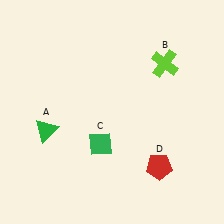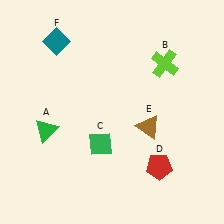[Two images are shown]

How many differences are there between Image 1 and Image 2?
There are 2 differences between the two images.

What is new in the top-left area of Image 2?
A teal diamond (F) was added in the top-left area of Image 2.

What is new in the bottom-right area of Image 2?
A brown triangle (E) was added in the bottom-right area of Image 2.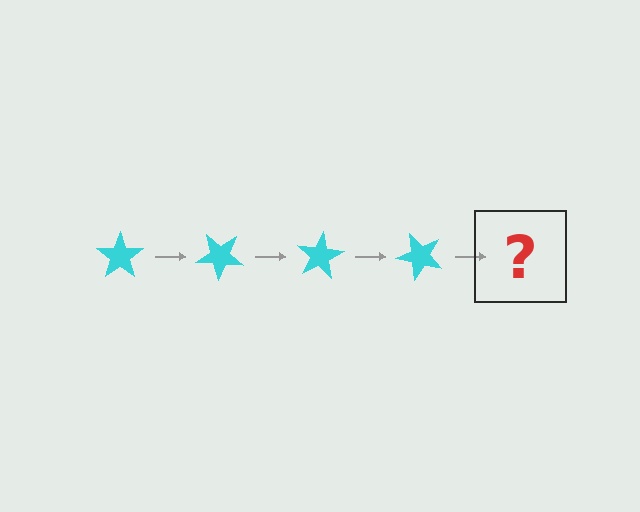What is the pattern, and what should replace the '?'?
The pattern is that the star rotates 40 degrees each step. The '?' should be a cyan star rotated 160 degrees.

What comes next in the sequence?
The next element should be a cyan star rotated 160 degrees.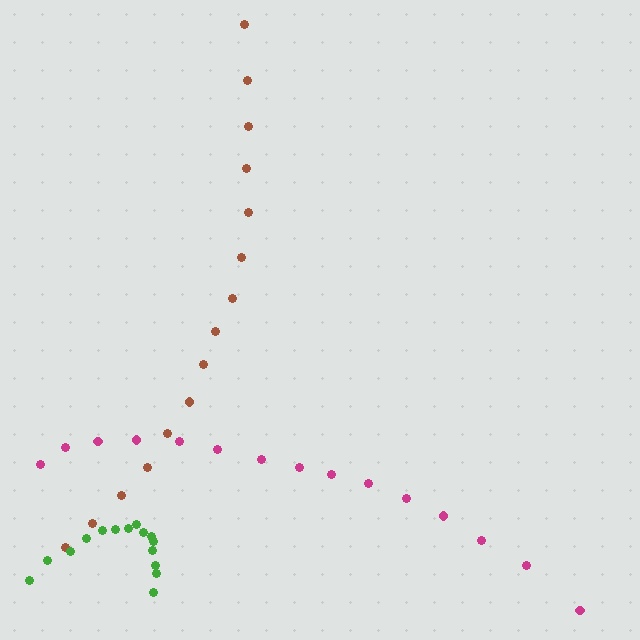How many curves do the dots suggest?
There are 3 distinct paths.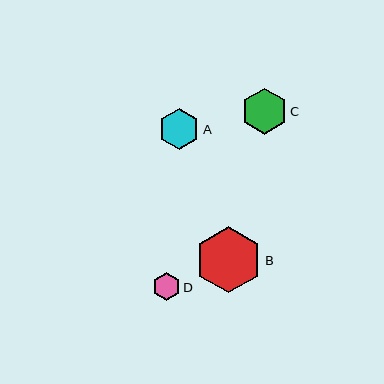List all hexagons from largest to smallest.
From largest to smallest: B, C, A, D.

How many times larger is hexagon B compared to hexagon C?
Hexagon B is approximately 1.4 times the size of hexagon C.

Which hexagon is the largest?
Hexagon B is the largest with a size of approximately 66 pixels.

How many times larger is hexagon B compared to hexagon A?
Hexagon B is approximately 1.6 times the size of hexagon A.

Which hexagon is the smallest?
Hexagon D is the smallest with a size of approximately 28 pixels.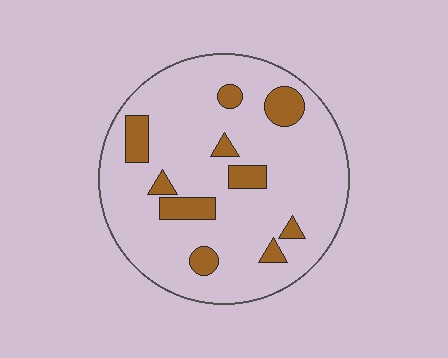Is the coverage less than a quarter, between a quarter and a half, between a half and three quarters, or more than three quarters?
Less than a quarter.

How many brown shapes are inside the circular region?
10.